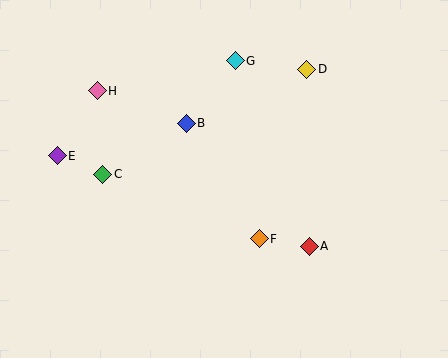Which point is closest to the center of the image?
Point B at (186, 123) is closest to the center.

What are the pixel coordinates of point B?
Point B is at (186, 123).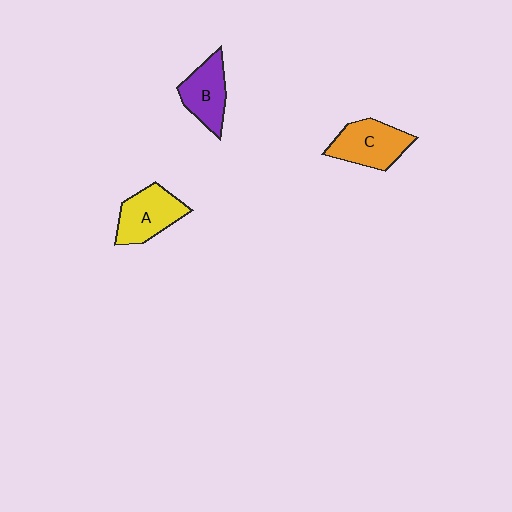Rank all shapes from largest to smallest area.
From largest to smallest: C (orange), A (yellow), B (purple).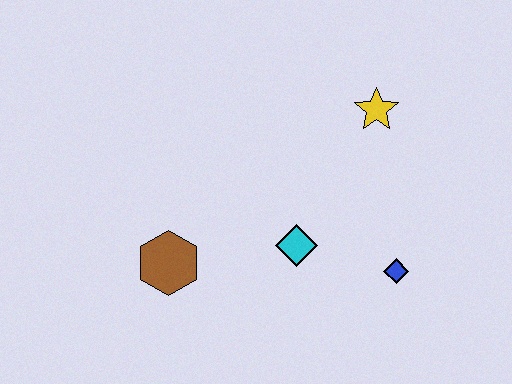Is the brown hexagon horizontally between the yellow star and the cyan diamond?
No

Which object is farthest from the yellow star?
The brown hexagon is farthest from the yellow star.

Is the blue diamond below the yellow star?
Yes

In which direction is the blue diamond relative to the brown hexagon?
The blue diamond is to the right of the brown hexagon.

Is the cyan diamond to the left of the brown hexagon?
No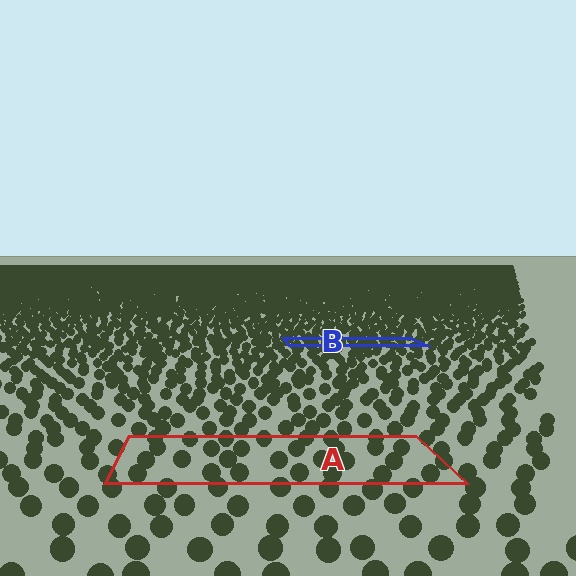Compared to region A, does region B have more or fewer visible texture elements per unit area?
Region B has more texture elements per unit area — they are packed more densely because it is farther away.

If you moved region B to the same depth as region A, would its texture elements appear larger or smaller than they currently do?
They would appear larger. At a closer depth, the same texture elements are projected at a bigger on-screen size.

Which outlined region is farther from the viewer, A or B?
Region B is farther from the viewer — the texture elements inside it appear smaller and more densely packed.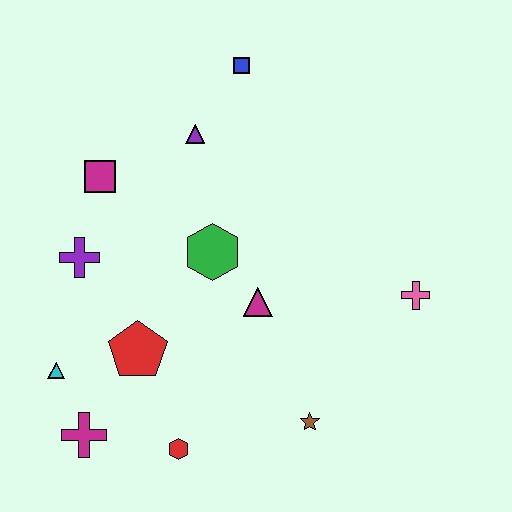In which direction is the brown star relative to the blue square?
The brown star is below the blue square.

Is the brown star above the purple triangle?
No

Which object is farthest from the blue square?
The magenta cross is farthest from the blue square.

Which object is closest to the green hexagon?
The magenta triangle is closest to the green hexagon.